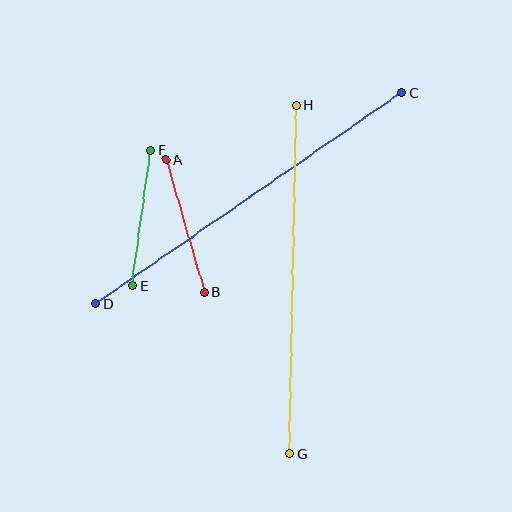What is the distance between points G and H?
The distance is approximately 349 pixels.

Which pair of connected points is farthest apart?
Points C and D are farthest apart.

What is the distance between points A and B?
The distance is approximately 138 pixels.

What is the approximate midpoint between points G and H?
The midpoint is at approximately (293, 280) pixels.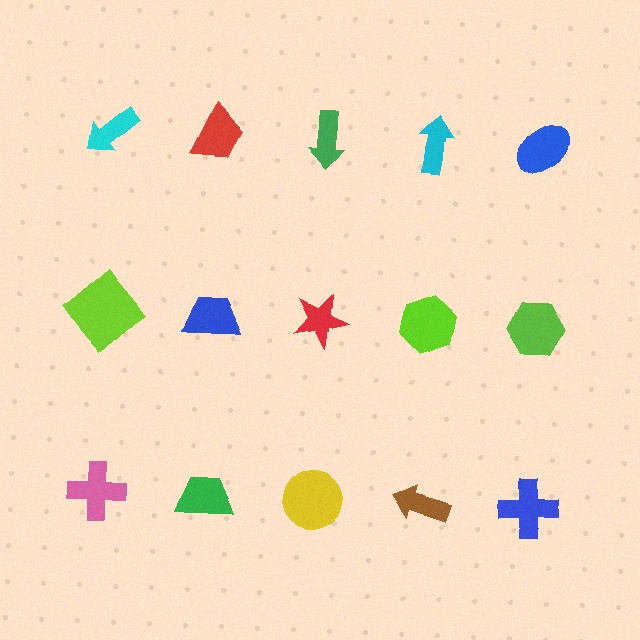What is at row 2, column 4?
A lime hexagon.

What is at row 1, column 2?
A red trapezoid.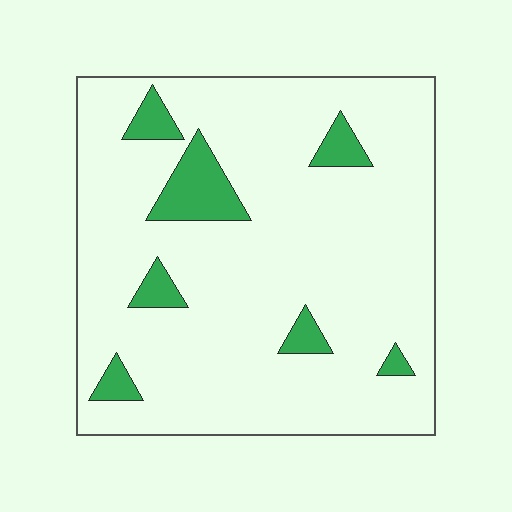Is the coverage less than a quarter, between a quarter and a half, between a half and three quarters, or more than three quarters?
Less than a quarter.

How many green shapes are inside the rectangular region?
7.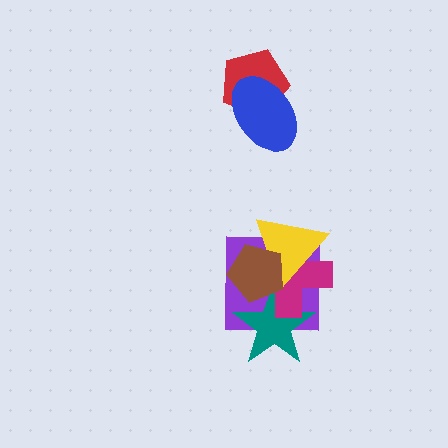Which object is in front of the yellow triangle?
The brown pentagon is in front of the yellow triangle.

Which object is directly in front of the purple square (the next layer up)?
The teal star is directly in front of the purple square.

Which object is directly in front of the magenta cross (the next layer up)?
The yellow triangle is directly in front of the magenta cross.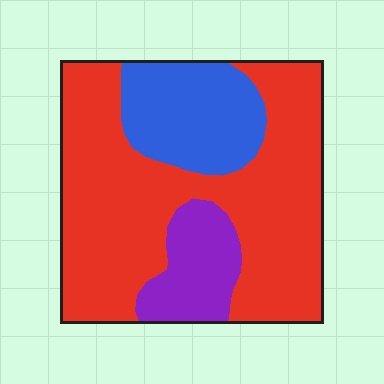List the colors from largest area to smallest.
From largest to smallest: red, blue, purple.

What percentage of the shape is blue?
Blue takes up about one fifth (1/5) of the shape.